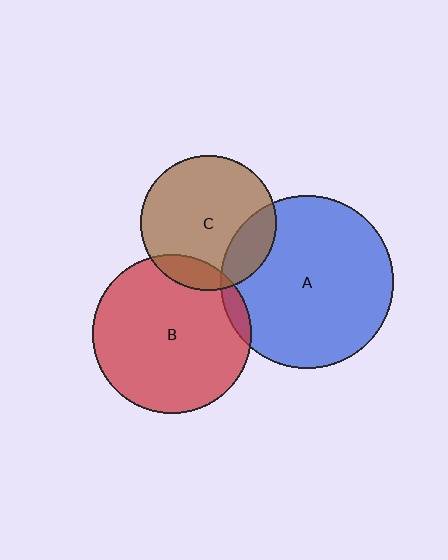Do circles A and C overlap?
Yes.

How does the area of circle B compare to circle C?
Approximately 1.4 times.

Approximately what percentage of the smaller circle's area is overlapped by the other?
Approximately 20%.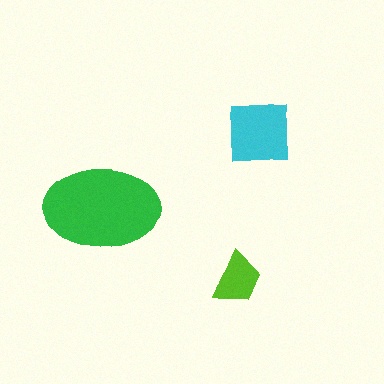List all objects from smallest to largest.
The lime trapezoid, the cyan square, the green ellipse.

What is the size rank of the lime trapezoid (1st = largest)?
3rd.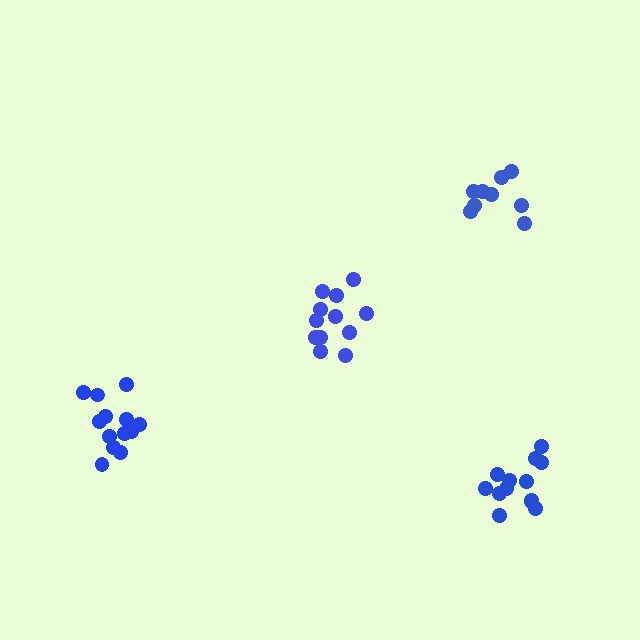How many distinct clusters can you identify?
There are 4 distinct clusters.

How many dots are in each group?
Group 1: 9 dots, Group 2: 12 dots, Group 3: 13 dots, Group 4: 13 dots (47 total).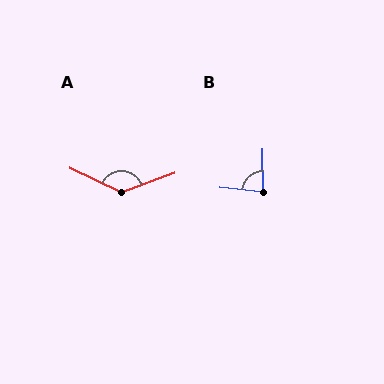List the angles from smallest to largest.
B (84°), A (134°).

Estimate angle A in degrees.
Approximately 134 degrees.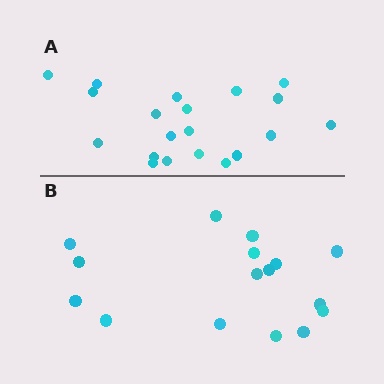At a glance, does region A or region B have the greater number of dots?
Region A (the top region) has more dots.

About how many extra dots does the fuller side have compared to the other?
Region A has about 4 more dots than region B.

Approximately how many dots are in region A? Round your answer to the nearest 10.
About 20 dots.